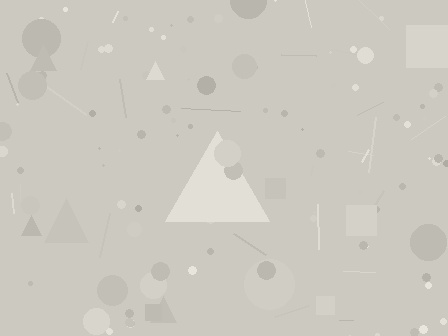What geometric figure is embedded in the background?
A triangle is embedded in the background.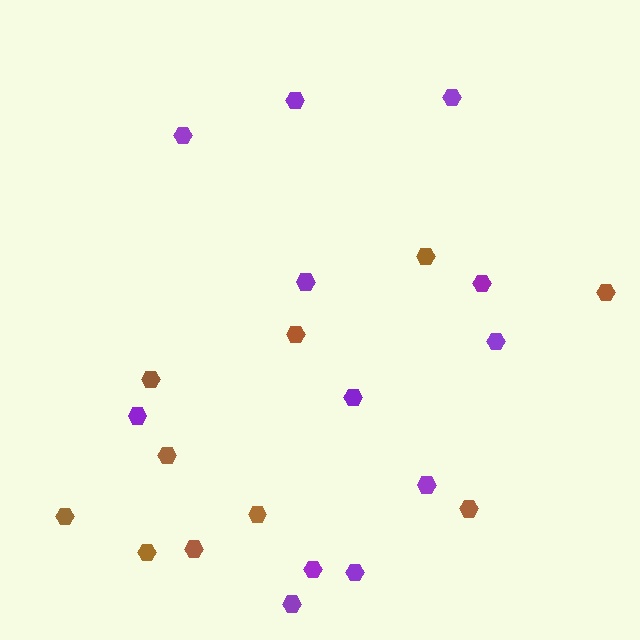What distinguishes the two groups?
There are 2 groups: one group of brown hexagons (10) and one group of purple hexagons (12).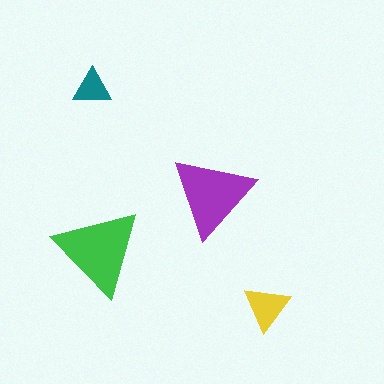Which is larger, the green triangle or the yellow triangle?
The green one.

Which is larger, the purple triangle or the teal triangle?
The purple one.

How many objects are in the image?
There are 4 objects in the image.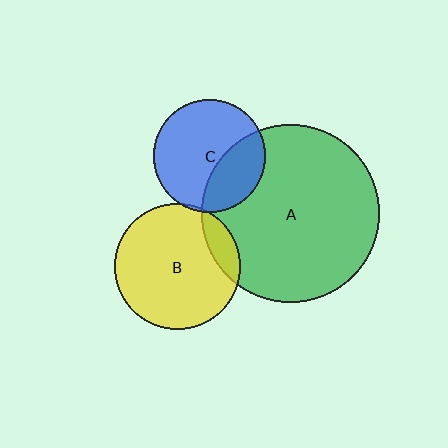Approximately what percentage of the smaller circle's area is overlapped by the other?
Approximately 35%.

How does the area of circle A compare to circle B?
Approximately 2.0 times.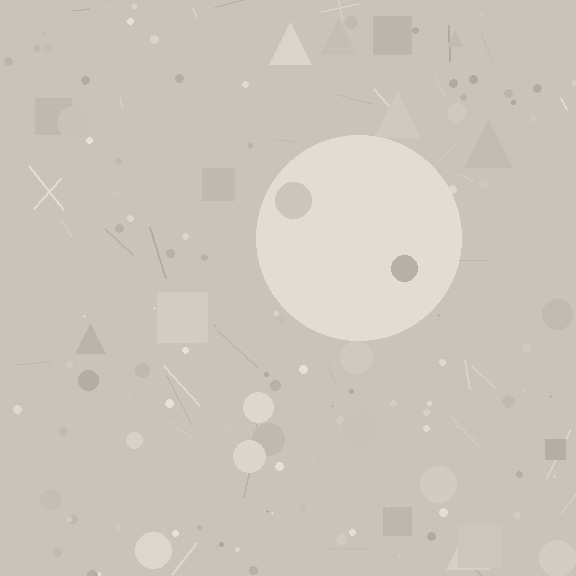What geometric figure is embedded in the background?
A circle is embedded in the background.